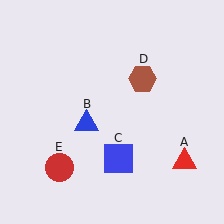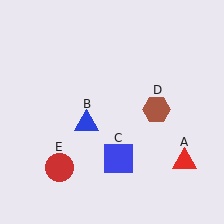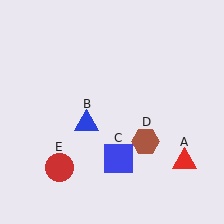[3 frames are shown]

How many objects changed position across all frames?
1 object changed position: brown hexagon (object D).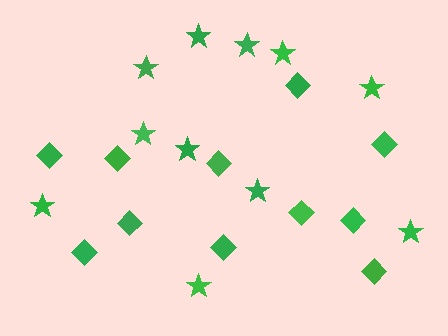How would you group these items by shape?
There are 2 groups: one group of stars (11) and one group of diamonds (11).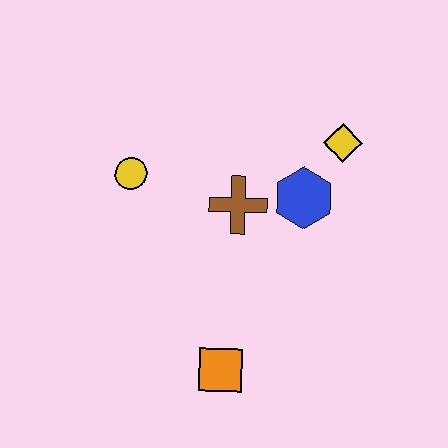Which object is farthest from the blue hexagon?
The orange square is farthest from the blue hexagon.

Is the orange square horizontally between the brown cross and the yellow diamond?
No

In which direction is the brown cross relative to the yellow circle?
The brown cross is to the right of the yellow circle.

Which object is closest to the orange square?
The brown cross is closest to the orange square.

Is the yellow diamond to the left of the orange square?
No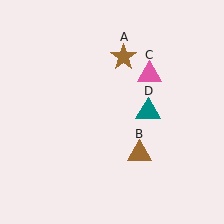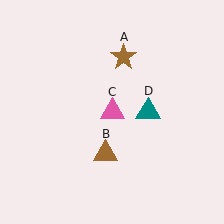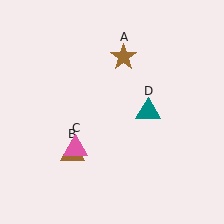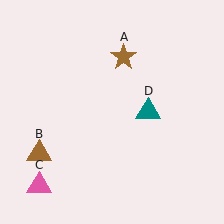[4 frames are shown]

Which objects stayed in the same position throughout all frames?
Brown star (object A) and teal triangle (object D) remained stationary.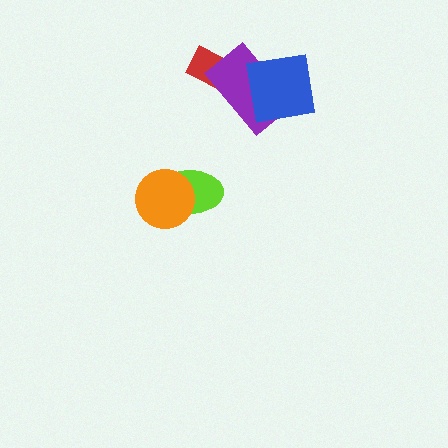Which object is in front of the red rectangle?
The purple rectangle is in front of the red rectangle.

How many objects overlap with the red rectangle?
1 object overlaps with the red rectangle.